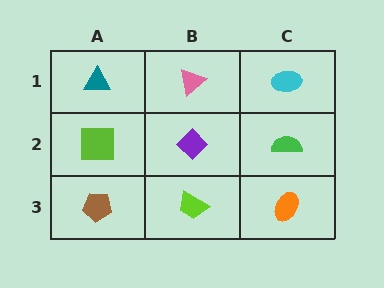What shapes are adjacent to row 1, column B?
A purple diamond (row 2, column B), a teal triangle (row 1, column A), a cyan ellipse (row 1, column C).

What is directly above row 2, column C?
A cyan ellipse.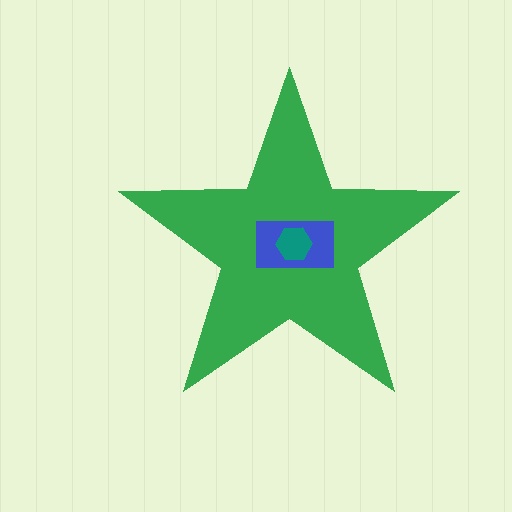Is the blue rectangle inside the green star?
Yes.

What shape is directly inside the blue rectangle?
The teal hexagon.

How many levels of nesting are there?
3.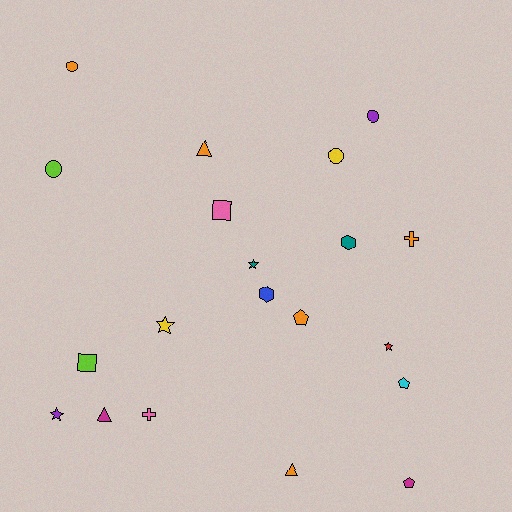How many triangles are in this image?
There are 3 triangles.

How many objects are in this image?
There are 20 objects.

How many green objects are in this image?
There are no green objects.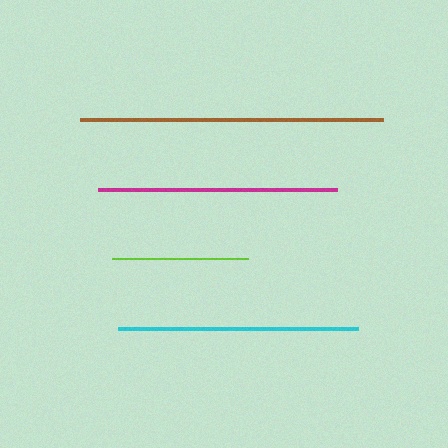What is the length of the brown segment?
The brown segment is approximately 303 pixels long.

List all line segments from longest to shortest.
From longest to shortest: brown, cyan, magenta, lime.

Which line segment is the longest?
The brown line is the longest at approximately 303 pixels.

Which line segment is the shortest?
The lime line is the shortest at approximately 136 pixels.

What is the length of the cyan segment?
The cyan segment is approximately 240 pixels long.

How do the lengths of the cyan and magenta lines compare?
The cyan and magenta lines are approximately the same length.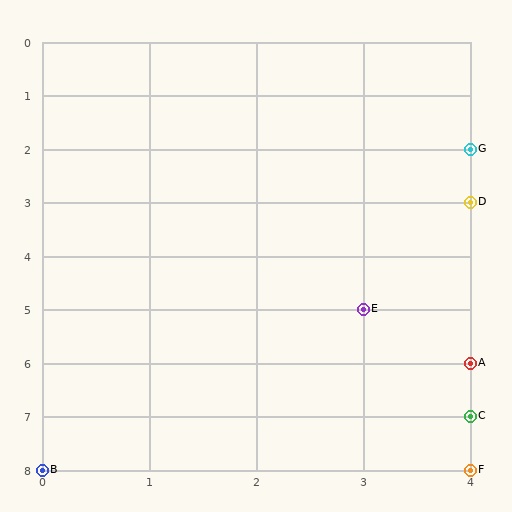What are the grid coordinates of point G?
Point G is at grid coordinates (4, 2).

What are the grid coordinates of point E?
Point E is at grid coordinates (3, 5).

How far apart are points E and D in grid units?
Points E and D are 1 column and 2 rows apart (about 2.2 grid units diagonally).